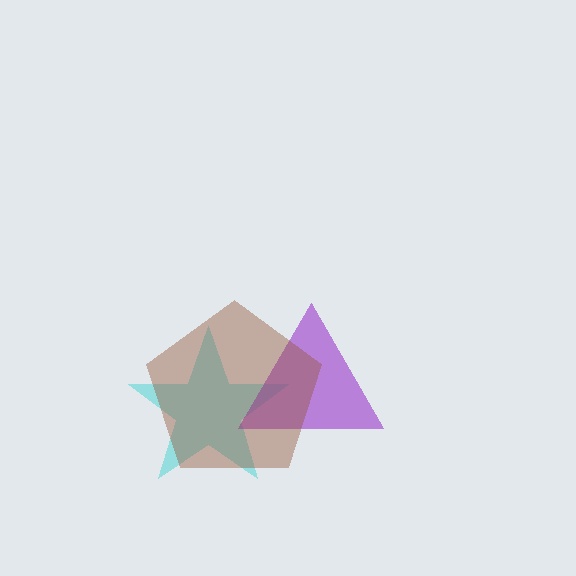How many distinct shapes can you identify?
There are 3 distinct shapes: a cyan star, a purple triangle, a brown pentagon.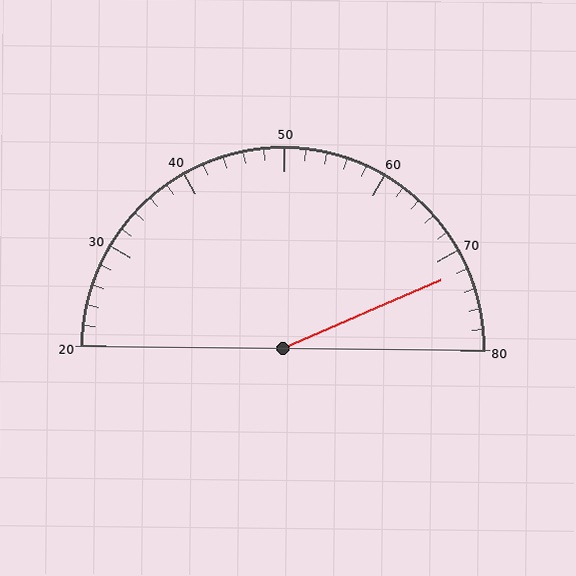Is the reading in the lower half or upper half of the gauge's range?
The reading is in the upper half of the range (20 to 80).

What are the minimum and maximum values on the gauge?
The gauge ranges from 20 to 80.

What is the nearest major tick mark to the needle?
The nearest major tick mark is 70.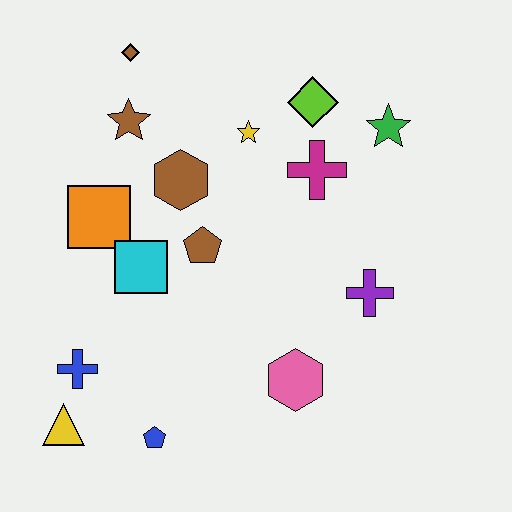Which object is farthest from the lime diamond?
The yellow triangle is farthest from the lime diamond.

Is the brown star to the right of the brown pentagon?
No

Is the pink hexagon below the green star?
Yes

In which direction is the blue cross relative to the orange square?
The blue cross is below the orange square.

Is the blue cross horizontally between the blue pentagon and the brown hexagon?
No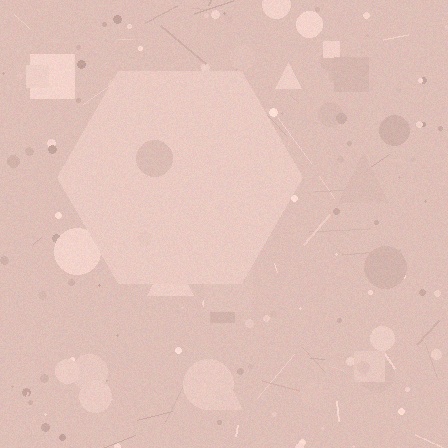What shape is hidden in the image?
A hexagon is hidden in the image.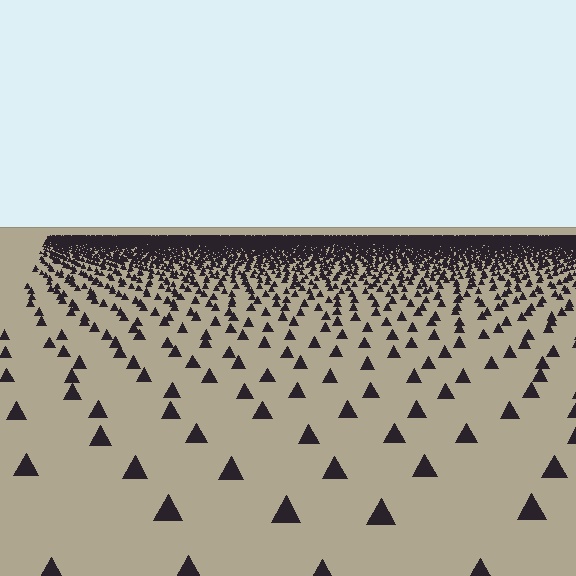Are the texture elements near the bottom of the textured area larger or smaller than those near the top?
Larger. Near the bottom, elements are closer to the viewer and appear at a bigger on-screen size.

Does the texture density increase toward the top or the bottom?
Density increases toward the top.